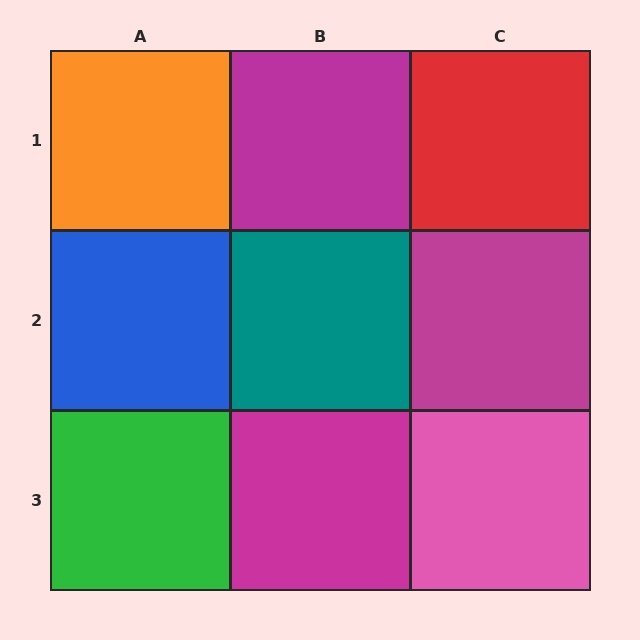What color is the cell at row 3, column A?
Green.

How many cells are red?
1 cell is red.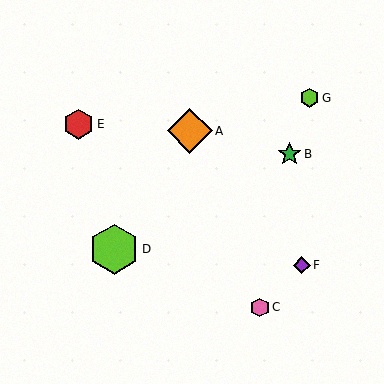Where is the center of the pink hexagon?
The center of the pink hexagon is at (260, 307).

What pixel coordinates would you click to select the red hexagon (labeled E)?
Click at (79, 124) to select the red hexagon E.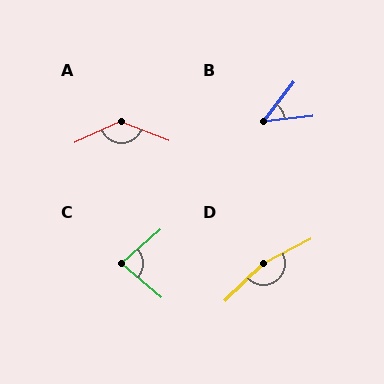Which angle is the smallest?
B, at approximately 46 degrees.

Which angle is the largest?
D, at approximately 163 degrees.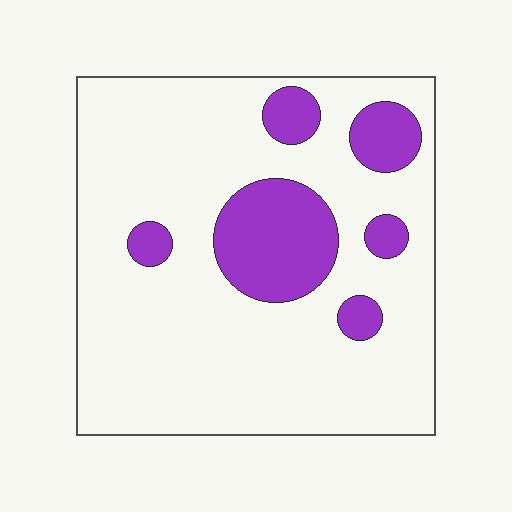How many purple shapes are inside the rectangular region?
6.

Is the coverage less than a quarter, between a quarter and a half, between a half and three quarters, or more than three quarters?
Less than a quarter.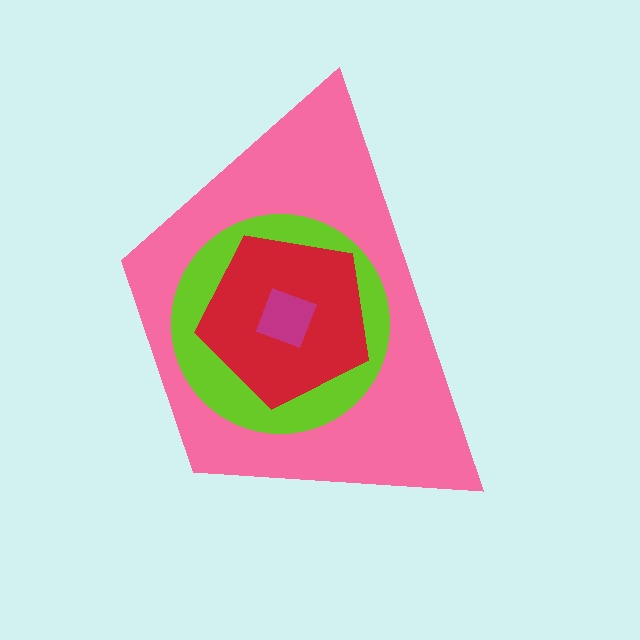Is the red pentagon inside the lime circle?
Yes.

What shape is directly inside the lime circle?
The red pentagon.